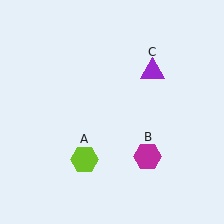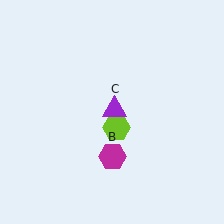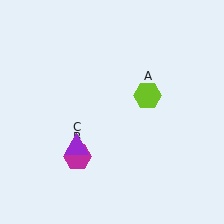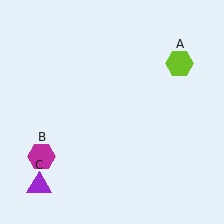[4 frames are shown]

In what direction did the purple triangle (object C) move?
The purple triangle (object C) moved down and to the left.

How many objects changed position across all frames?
3 objects changed position: lime hexagon (object A), magenta hexagon (object B), purple triangle (object C).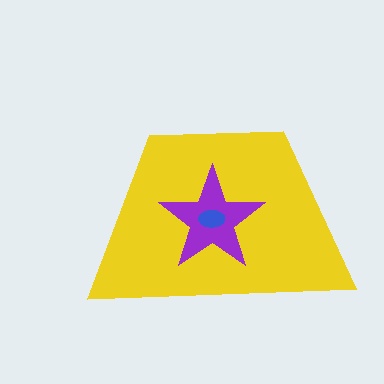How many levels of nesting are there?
3.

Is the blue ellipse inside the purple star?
Yes.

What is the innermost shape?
The blue ellipse.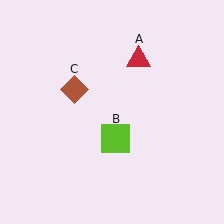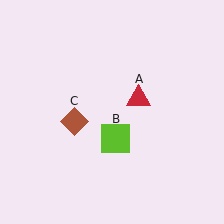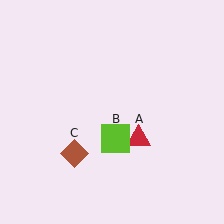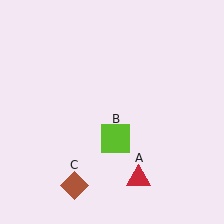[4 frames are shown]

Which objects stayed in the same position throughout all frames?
Lime square (object B) remained stationary.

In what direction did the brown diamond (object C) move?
The brown diamond (object C) moved down.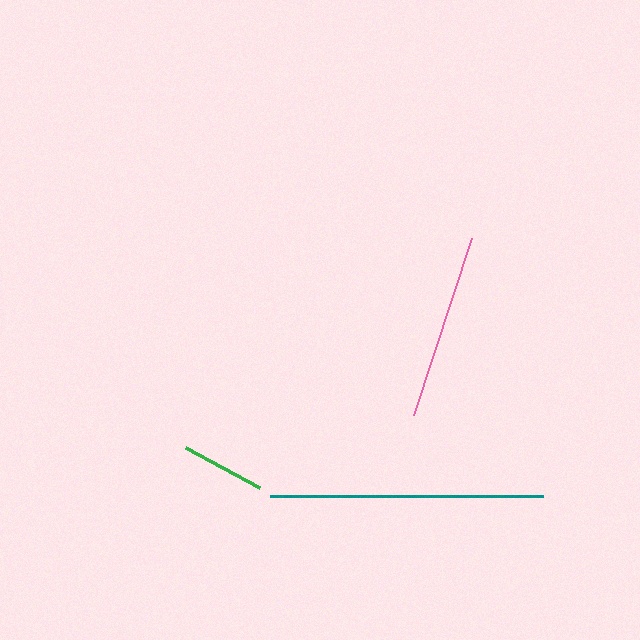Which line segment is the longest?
The teal line is the longest at approximately 273 pixels.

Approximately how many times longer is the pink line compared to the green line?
The pink line is approximately 2.2 times the length of the green line.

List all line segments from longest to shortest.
From longest to shortest: teal, pink, green.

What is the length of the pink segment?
The pink segment is approximately 186 pixels long.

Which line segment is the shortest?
The green line is the shortest at approximately 84 pixels.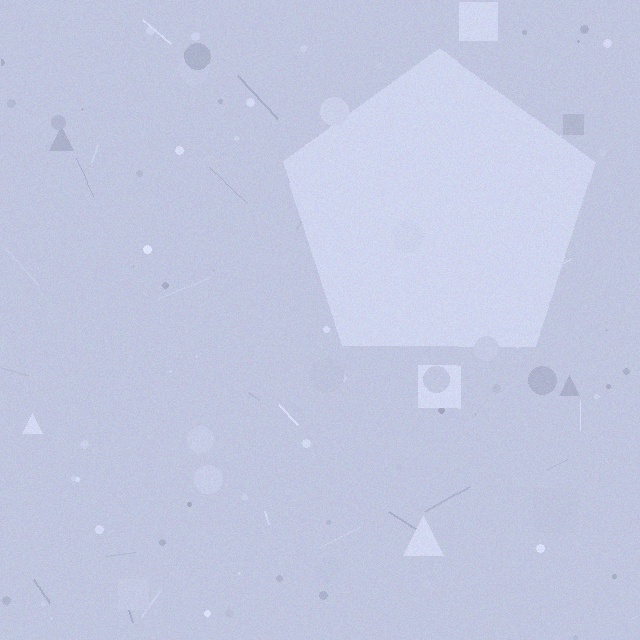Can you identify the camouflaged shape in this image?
The camouflaged shape is a pentagon.